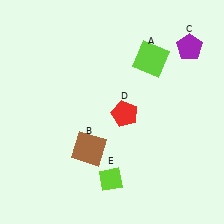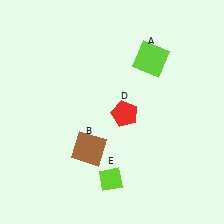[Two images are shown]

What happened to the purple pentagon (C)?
The purple pentagon (C) was removed in Image 2. It was in the top-right area of Image 1.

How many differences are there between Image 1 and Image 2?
There is 1 difference between the two images.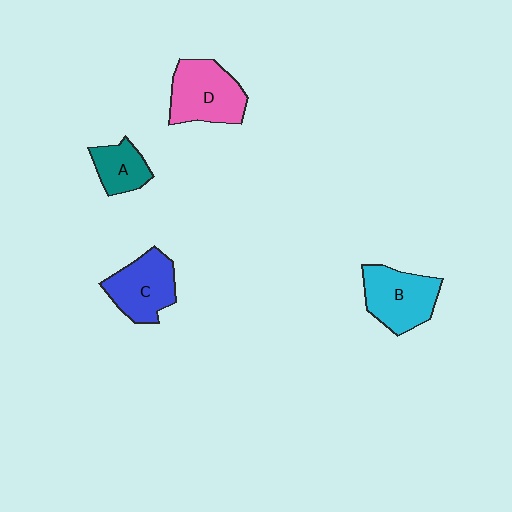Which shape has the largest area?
Shape D (pink).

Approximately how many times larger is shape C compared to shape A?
Approximately 1.6 times.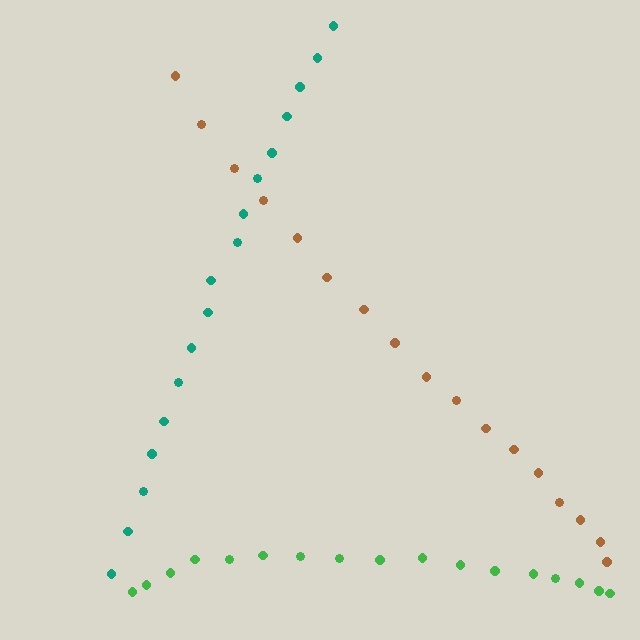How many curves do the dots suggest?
There are 3 distinct paths.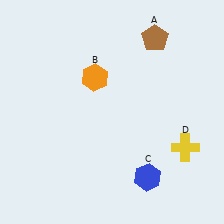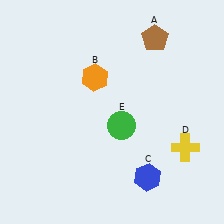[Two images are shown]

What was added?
A green circle (E) was added in Image 2.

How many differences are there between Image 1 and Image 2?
There is 1 difference between the two images.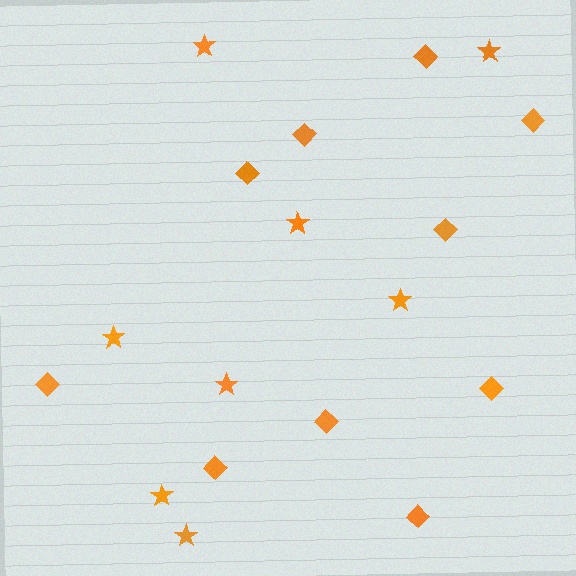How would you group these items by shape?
There are 2 groups: one group of stars (8) and one group of diamonds (10).